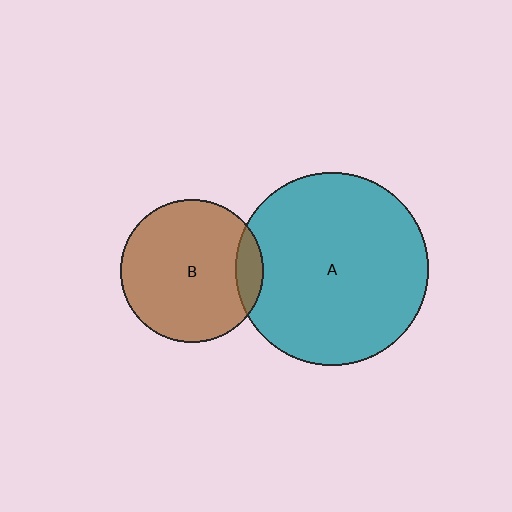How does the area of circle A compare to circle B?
Approximately 1.8 times.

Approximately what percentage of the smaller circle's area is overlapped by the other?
Approximately 10%.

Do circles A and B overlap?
Yes.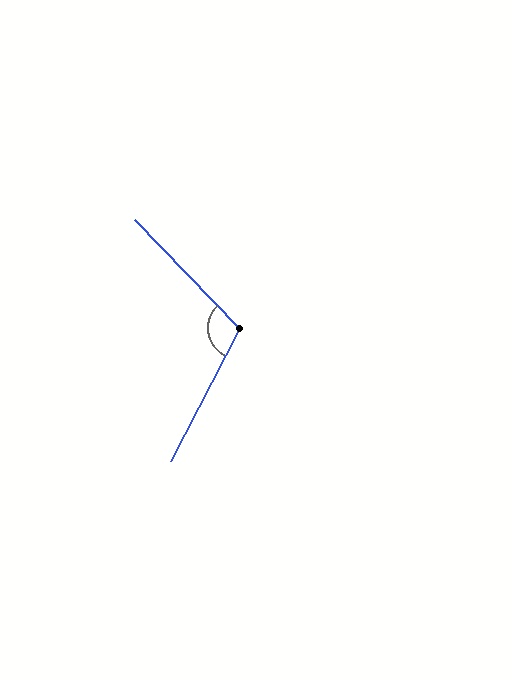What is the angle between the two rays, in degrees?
Approximately 109 degrees.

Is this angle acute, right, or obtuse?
It is obtuse.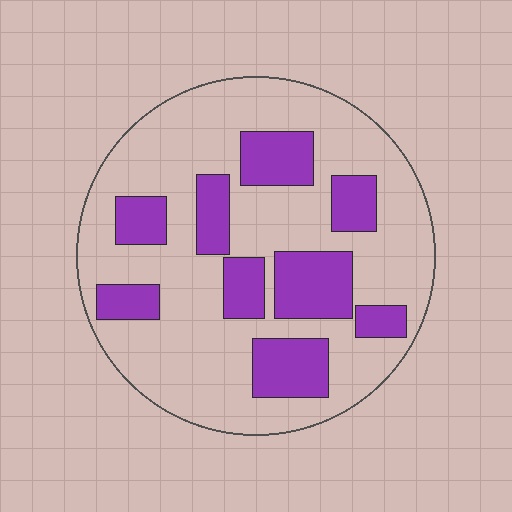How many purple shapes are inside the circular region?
9.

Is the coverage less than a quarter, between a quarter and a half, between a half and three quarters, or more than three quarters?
Between a quarter and a half.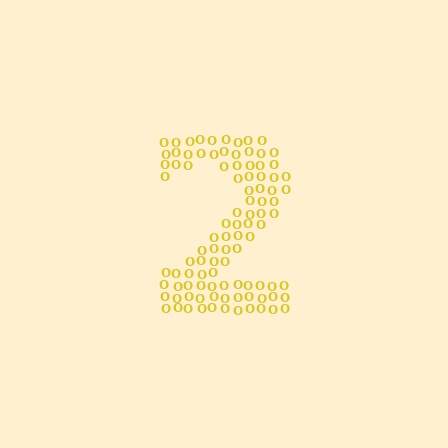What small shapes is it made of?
It is made of small letter O's.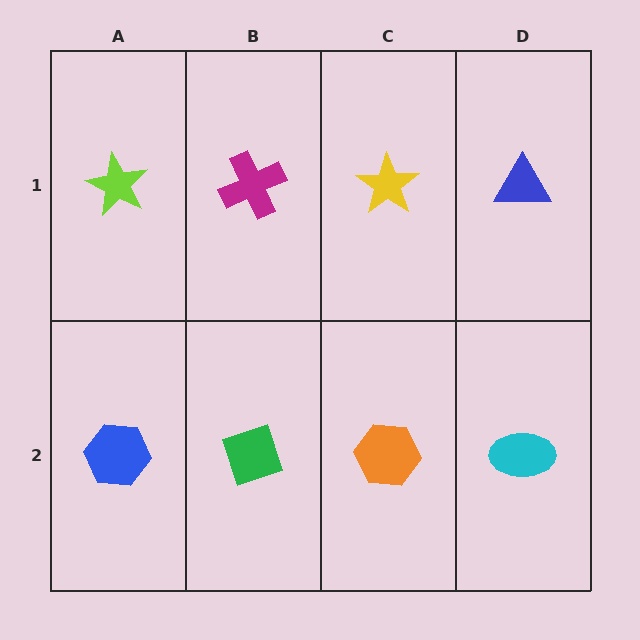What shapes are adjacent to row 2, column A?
A lime star (row 1, column A), a green diamond (row 2, column B).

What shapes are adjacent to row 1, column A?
A blue hexagon (row 2, column A), a magenta cross (row 1, column B).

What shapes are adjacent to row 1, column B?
A green diamond (row 2, column B), a lime star (row 1, column A), a yellow star (row 1, column C).